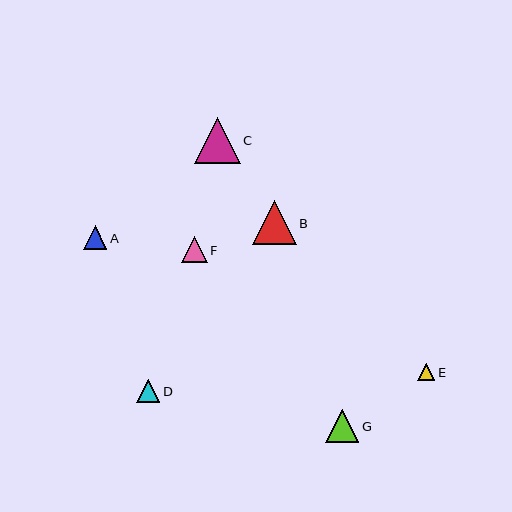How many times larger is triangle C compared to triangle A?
Triangle C is approximately 1.9 times the size of triangle A.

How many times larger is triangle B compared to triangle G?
Triangle B is approximately 1.3 times the size of triangle G.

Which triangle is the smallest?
Triangle E is the smallest with a size of approximately 17 pixels.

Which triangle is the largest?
Triangle C is the largest with a size of approximately 46 pixels.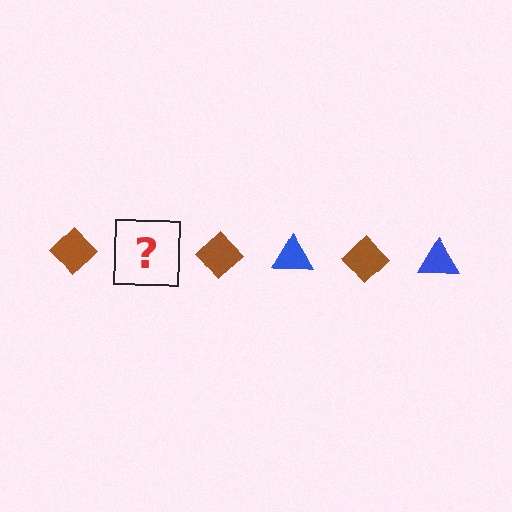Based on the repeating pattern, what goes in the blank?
The blank should be a blue triangle.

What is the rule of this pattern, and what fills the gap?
The rule is that the pattern alternates between brown diamond and blue triangle. The gap should be filled with a blue triangle.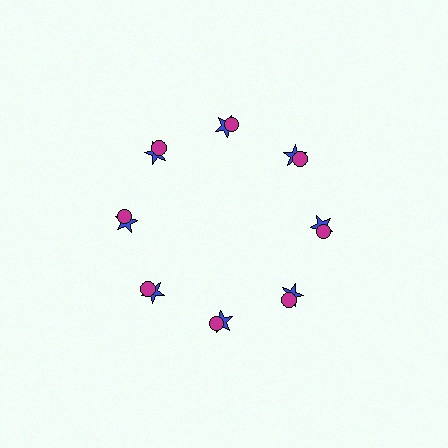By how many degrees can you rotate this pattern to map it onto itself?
The pattern maps onto itself every 45 degrees of rotation.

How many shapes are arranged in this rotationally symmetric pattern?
There are 16 shapes, arranged in 8 groups of 2.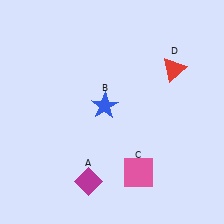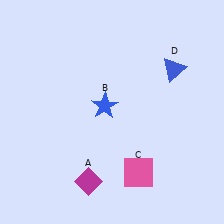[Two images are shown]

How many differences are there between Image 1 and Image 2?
There is 1 difference between the two images.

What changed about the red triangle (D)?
In Image 1, D is red. In Image 2, it changed to blue.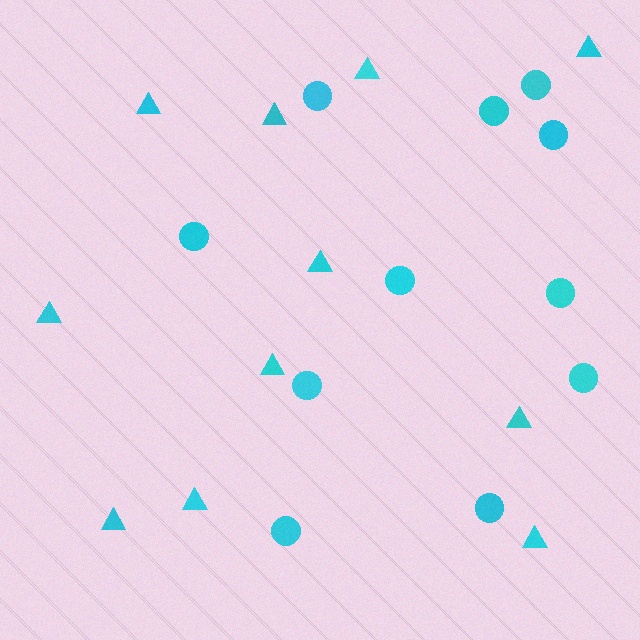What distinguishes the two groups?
There are 2 groups: one group of triangles (11) and one group of circles (11).